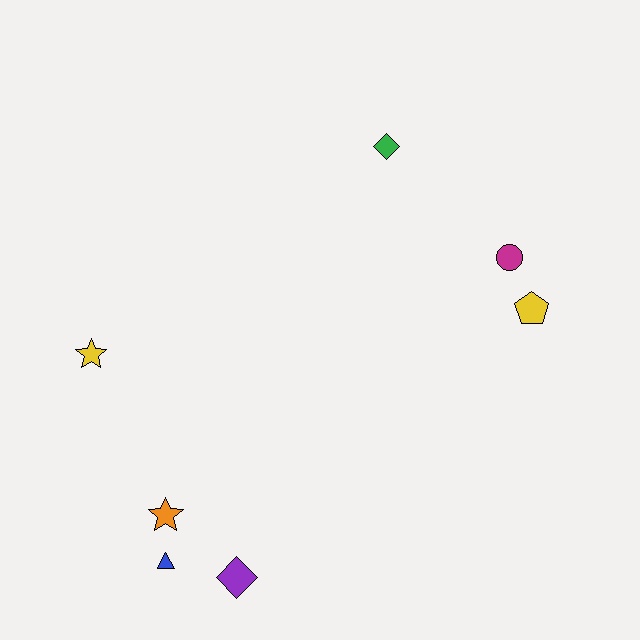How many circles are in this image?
There is 1 circle.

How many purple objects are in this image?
There is 1 purple object.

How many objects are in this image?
There are 7 objects.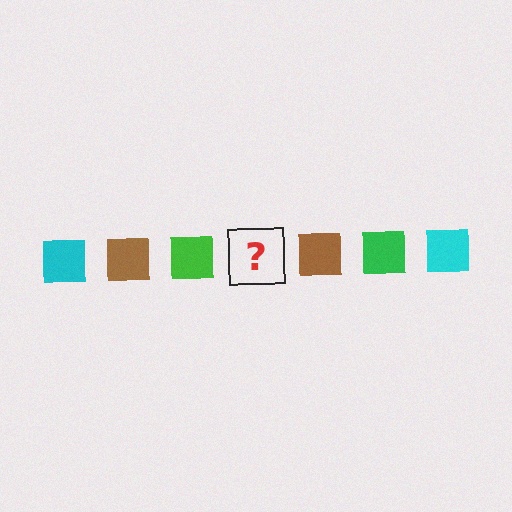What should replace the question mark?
The question mark should be replaced with a cyan square.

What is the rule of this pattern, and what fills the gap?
The rule is that the pattern cycles through cyan, brown, green squares. The gap should be filled with a cyan square.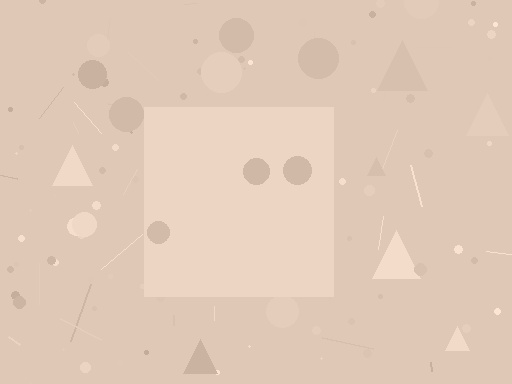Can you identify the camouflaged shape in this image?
The camouflaged shape is a square.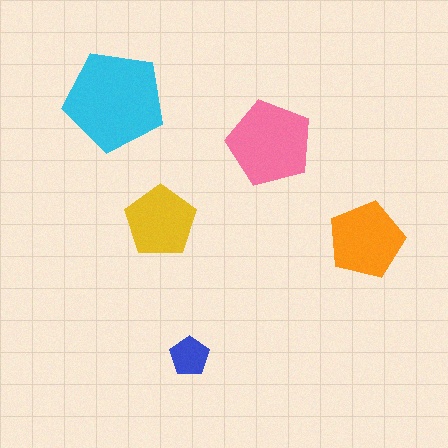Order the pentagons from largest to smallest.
the cyan one, the pink one, the orange one, the yellow one, the blue one.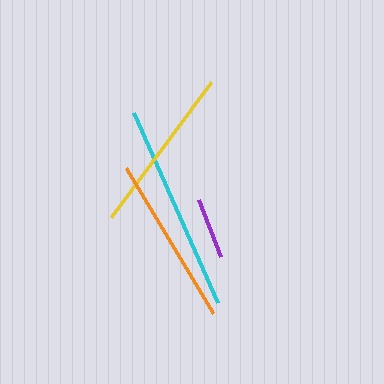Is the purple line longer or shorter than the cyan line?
The cyan line is longer than the purple line.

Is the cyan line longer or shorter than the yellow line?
The cyan line is longer than the yellow line.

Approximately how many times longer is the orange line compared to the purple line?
The orange line is approximately 2.8 times the length of the purple line.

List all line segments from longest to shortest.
From longest to shortest: cyan, orange, yellow, purple.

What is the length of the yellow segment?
The yellow segment is approximately 168 pixels long.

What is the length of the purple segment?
The purple segment is approximately 61 pixels long.